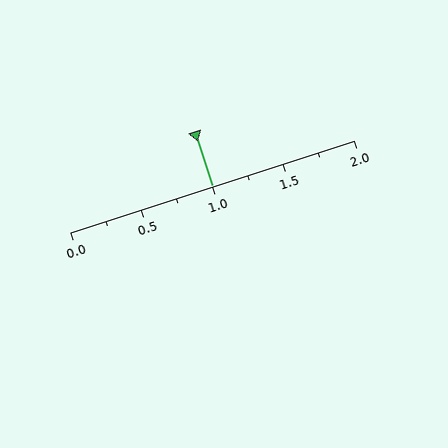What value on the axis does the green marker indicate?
The marker indicates approximately 1.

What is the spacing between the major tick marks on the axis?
The major ticks are spaced 0.5 apart.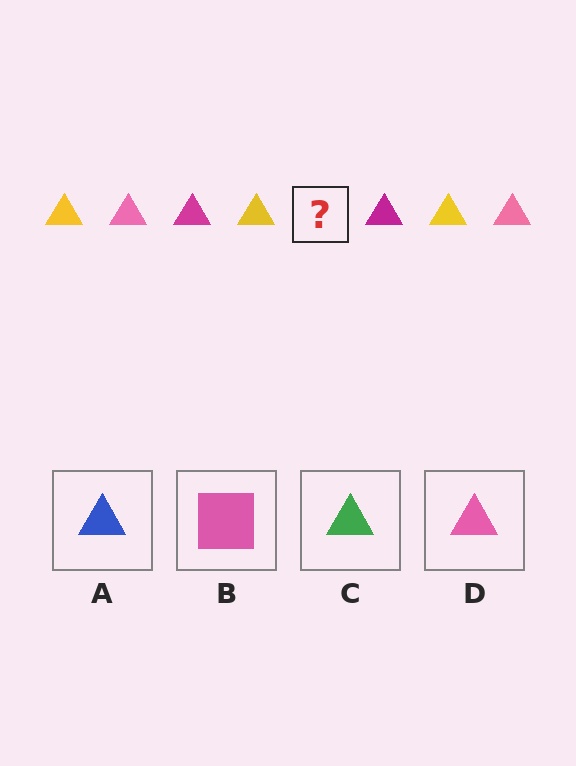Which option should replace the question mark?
Option D.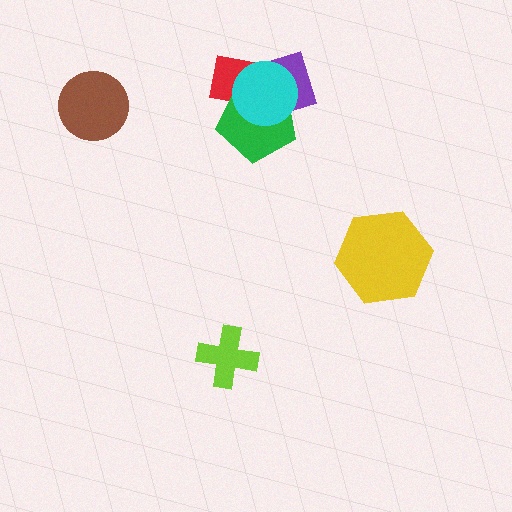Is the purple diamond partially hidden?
Yes, it is partially covered by another shape.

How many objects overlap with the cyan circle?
3 objects overlap with the cyan circle.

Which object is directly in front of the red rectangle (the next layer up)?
The purple diamond is directly in front of the red rectangle.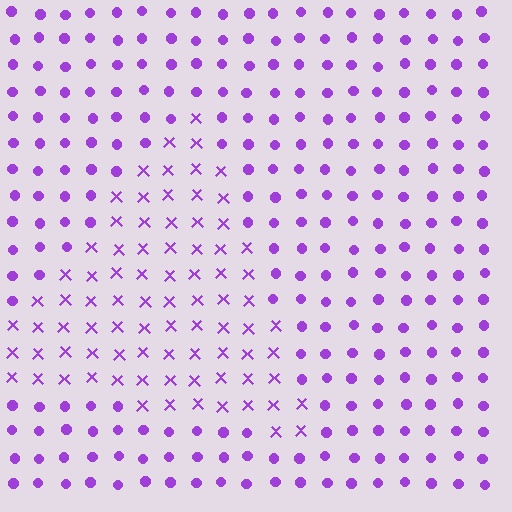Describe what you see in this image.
The image is filled with small purple elements arranged in a uniform grid. A triangle-shaped region contains X marks, while the surrounding area contains circles. The boundary is defined purely by the change in element shape.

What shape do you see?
I see a triangle.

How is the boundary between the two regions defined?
The boundary is defined by a change in element shape: X marks inside vs. circles outside. All elements share the same color and spacing.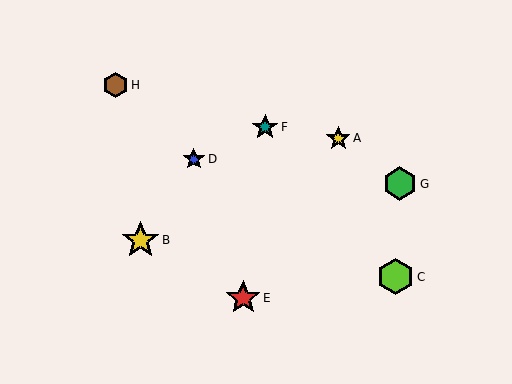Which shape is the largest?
The yellow star (labeled B) is the largest.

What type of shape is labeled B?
Shape B is a yellow star.